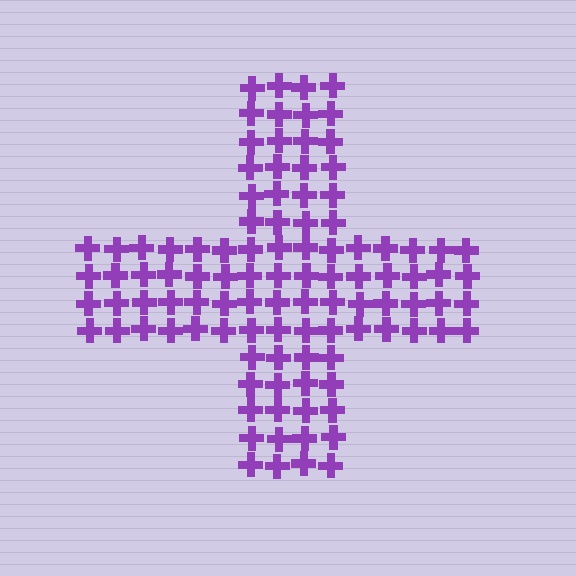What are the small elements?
The small elements are crosses.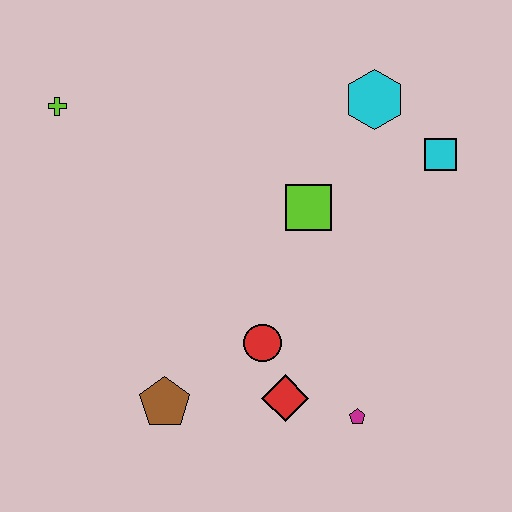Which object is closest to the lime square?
The cyan hexagon is closest to the lime square.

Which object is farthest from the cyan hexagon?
The brown pentagon is farthest from the cyan hexagon.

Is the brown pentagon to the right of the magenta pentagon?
No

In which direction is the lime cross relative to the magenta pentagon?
The lime cross is above the magenta pentagon.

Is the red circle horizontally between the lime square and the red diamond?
No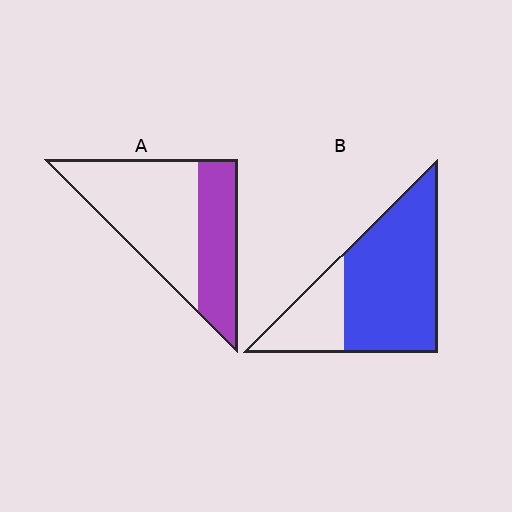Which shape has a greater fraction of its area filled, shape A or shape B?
Shape B.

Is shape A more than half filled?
No.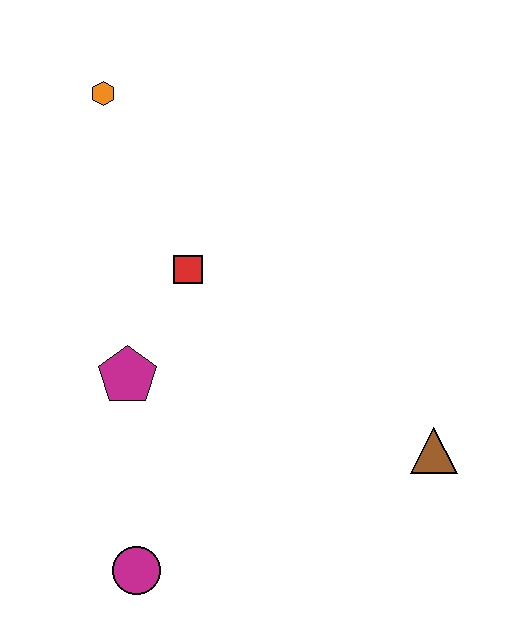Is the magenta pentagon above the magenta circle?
Yes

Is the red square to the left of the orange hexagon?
No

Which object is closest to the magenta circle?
The magenta pentagon is closest to the magenta circle.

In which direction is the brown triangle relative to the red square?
The brown triangle is to the right of the red square.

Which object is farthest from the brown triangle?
The orange hexagon is farthest from the brown triangle.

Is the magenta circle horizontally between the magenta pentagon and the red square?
Yes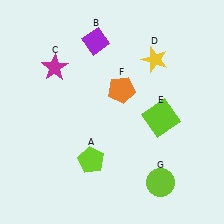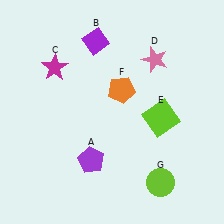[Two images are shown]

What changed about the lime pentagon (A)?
In Image 1, A is lime. In Image 2, it changed to purple.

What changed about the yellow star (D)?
In Image 1, D is yellow. In Image 2, it changed to pink.